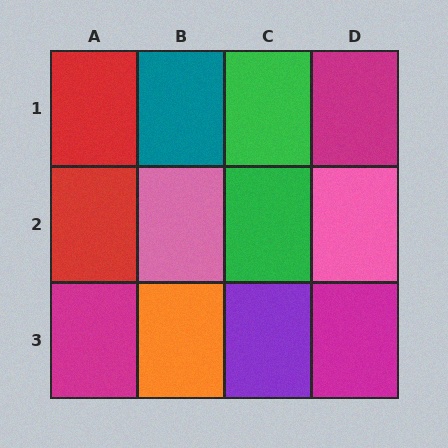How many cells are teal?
1 cell is teal.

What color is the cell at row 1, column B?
Teal.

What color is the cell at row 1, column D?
Magenta.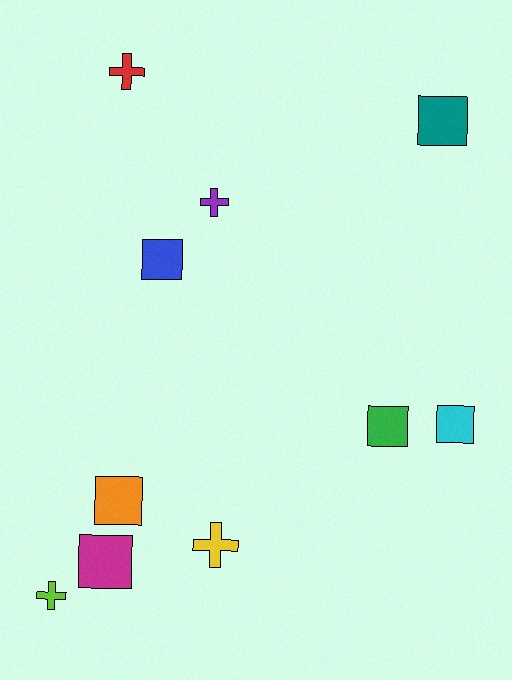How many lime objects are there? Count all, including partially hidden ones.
There is 1 lime object.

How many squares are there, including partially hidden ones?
There are 6 squares.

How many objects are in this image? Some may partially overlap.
There are 10 objects.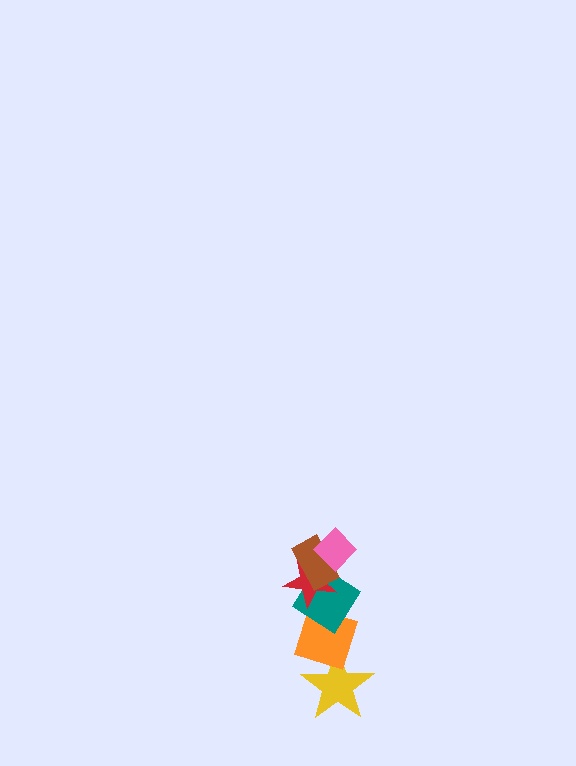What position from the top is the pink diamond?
The pink diamond is 1st from the top.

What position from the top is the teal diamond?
The teal diamond is 4th from the top.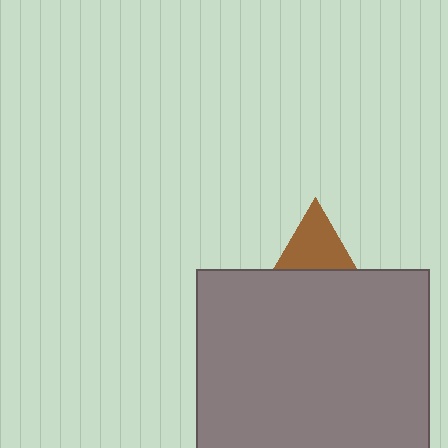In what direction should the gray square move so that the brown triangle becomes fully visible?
The gray square should move down. That is the shortest direction to clear the overlap and leave the brown triangle fully visible.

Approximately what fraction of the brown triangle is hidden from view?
Roughly 62% of the brown triangle is hidden behind the gray square.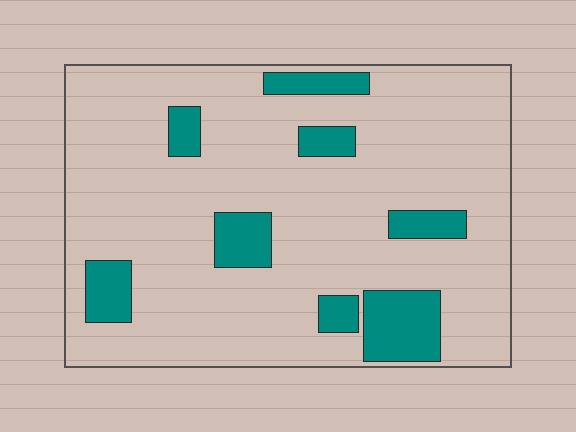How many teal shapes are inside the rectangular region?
8.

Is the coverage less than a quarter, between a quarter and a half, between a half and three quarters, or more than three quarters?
Less than a quarter.